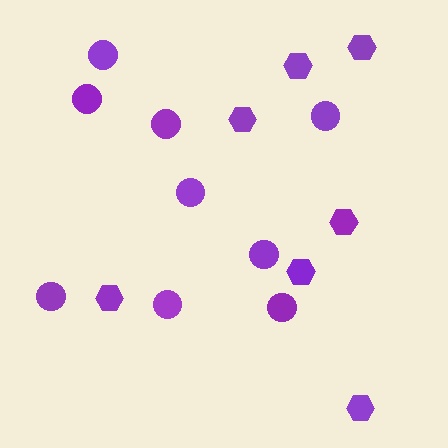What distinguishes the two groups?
There are 2 groups: one group of circles (9) and one group of hexagons (7).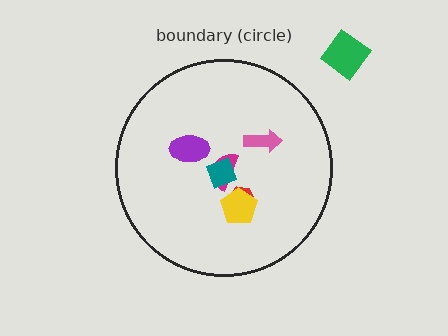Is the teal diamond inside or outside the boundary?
Inside.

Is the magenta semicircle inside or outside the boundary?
Inside.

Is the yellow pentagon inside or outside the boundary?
Inside.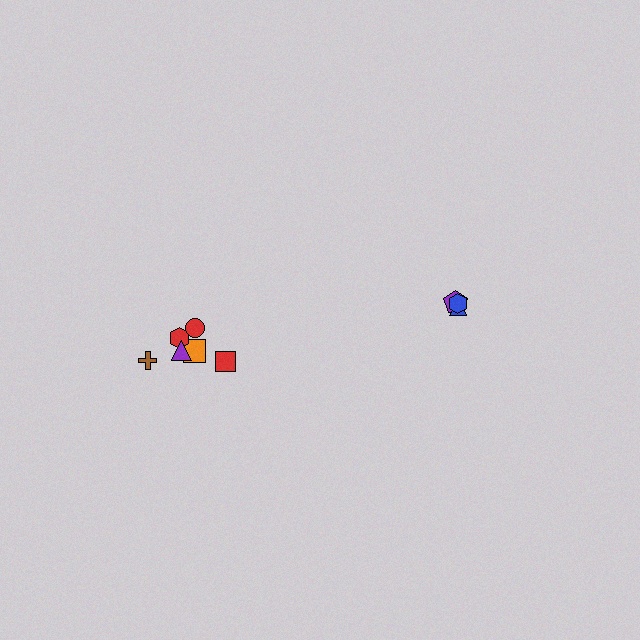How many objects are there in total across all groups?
There are 9 objects.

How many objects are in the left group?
There are 6 objects.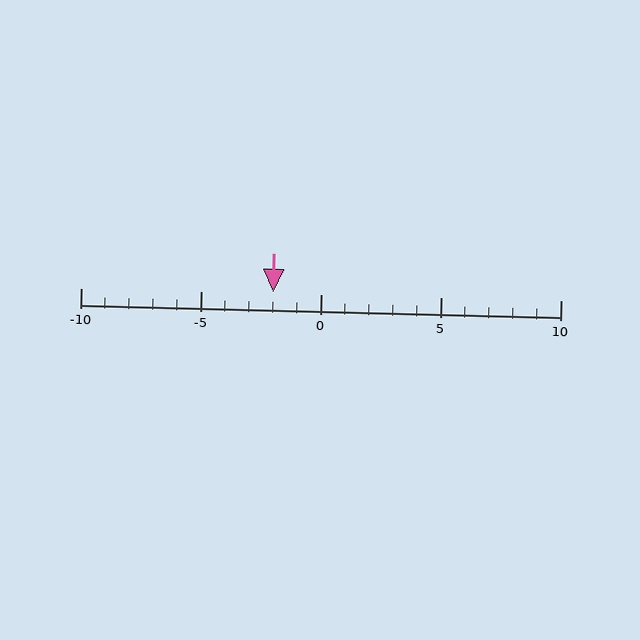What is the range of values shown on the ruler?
The ruler shows values from -10 to 10.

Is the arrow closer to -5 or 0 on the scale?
The arrow is closer to 0.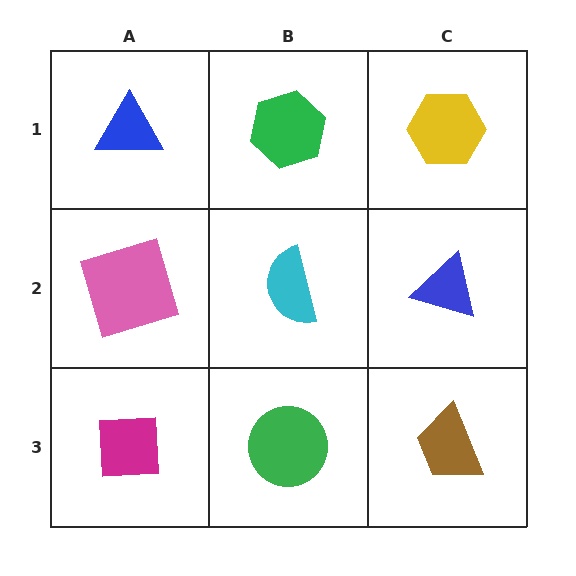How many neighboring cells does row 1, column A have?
2.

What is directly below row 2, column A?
A magenta square.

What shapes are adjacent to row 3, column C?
A blue triangle (row 2, column C), a green circle (row 3, column B).